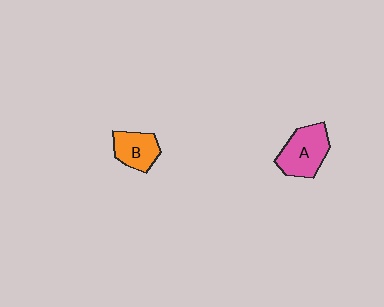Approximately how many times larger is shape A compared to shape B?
Approximately 1.4 times.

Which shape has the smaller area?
Shape B (orange).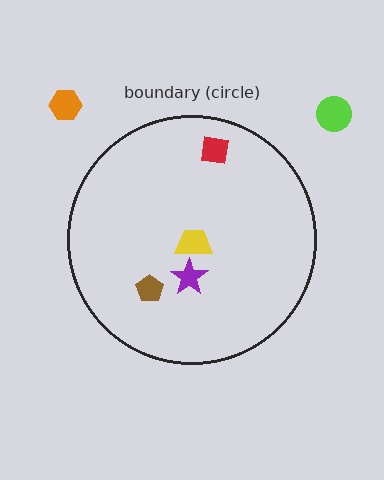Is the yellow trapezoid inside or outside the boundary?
Inside.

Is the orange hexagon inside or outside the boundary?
Outside.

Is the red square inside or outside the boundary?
Inside.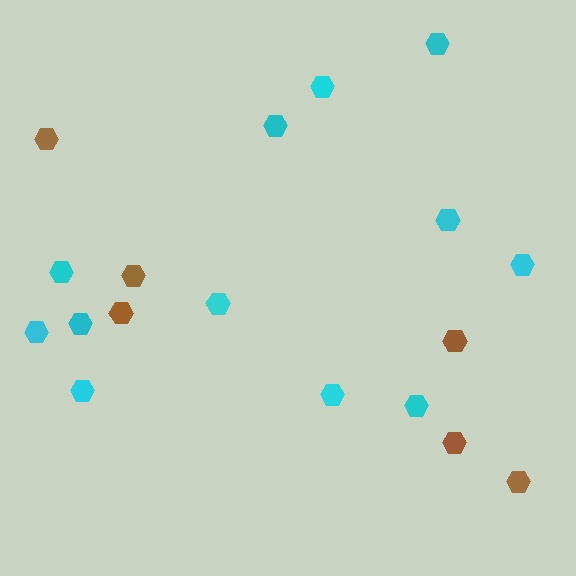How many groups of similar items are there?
There are 2 groups: one group of cyan hexagons (12) and one group of brown hexagons (6).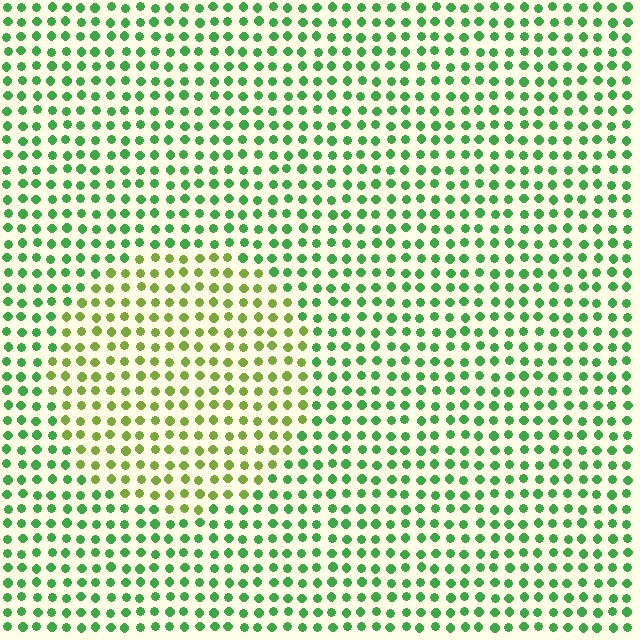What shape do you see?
I see a circle.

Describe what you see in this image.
The image is filled with small green elements in a uniform arrangement. A circle-shaped region is visible where the elements are tinted to a slightly different hue, forming a subtle color boundary.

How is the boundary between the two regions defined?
The boundary is defined purely by a slight shift in hue (about 41 degrees). Spacing, size, and orientation are identical on both sides.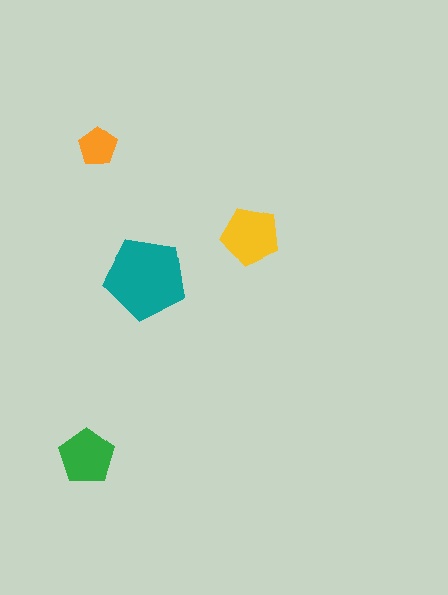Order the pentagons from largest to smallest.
the teal one, the yellow one, the green one, the orange one.